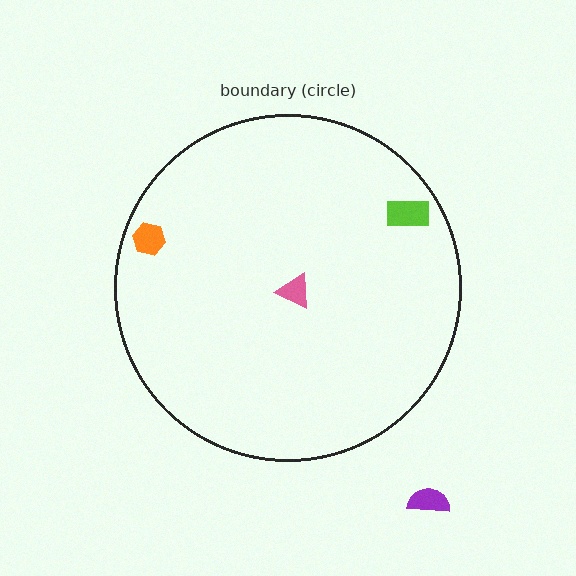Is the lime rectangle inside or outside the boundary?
Inside.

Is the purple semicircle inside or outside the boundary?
Outside.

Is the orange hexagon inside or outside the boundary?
Inside.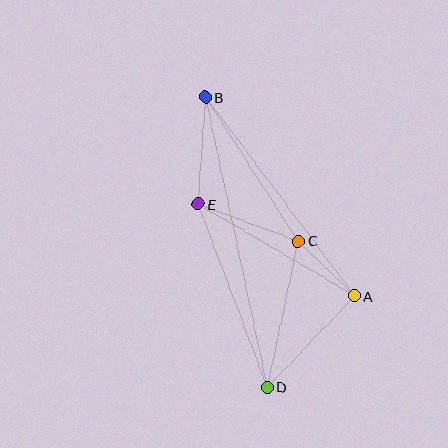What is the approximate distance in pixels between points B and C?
The distance between B and C is approximately 171 pixels.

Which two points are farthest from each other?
Points B and D are farthest from each other.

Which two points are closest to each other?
Points A and C are closest to each other.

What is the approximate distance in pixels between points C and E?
The distance between C and E is approximately 107 pixels.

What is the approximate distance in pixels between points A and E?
The distance between A and E is approximately 181 pixels.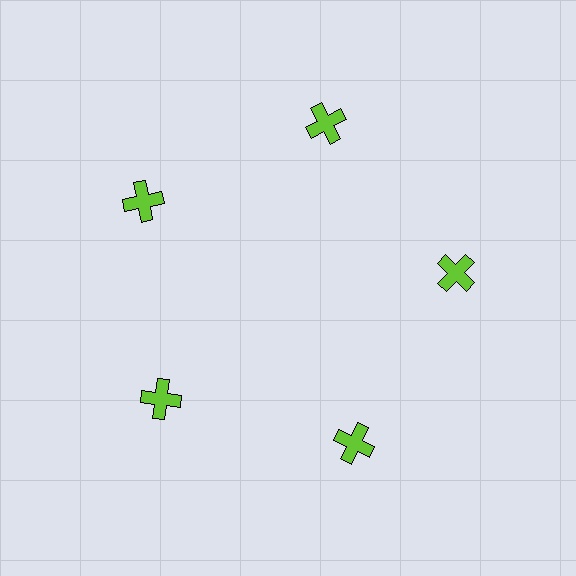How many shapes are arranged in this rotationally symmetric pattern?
There are 5 shapes, arranged in 5 groups of 1.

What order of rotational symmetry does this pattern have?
This pattern has 5-fold rotational symmetry.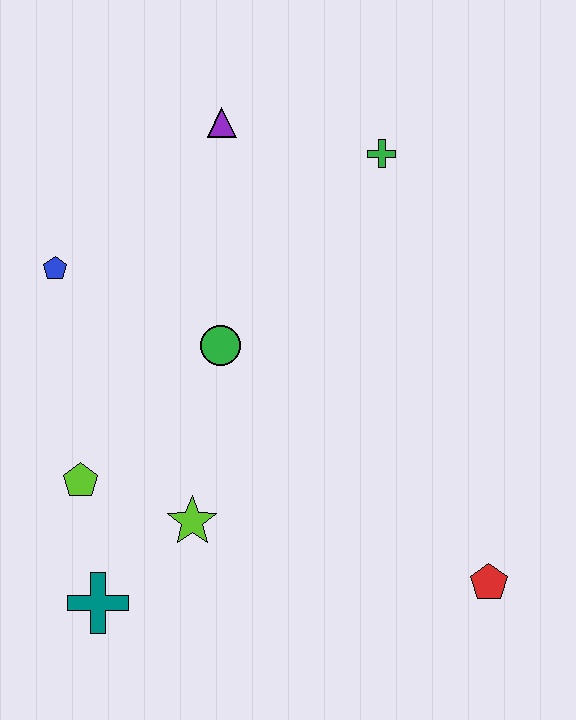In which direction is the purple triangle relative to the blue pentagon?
The purple triangle is to the right of the blue pentagon.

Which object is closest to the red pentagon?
The lime star is closest to the red pentagon.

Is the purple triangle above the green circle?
Yes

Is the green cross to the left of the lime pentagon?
No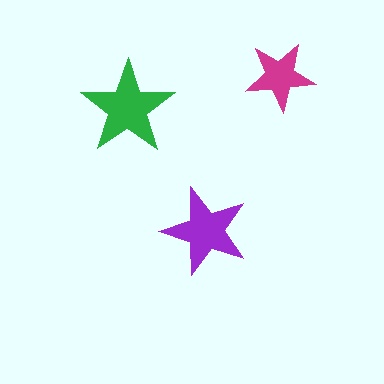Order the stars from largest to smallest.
the green one, the purple one, the magenta one.